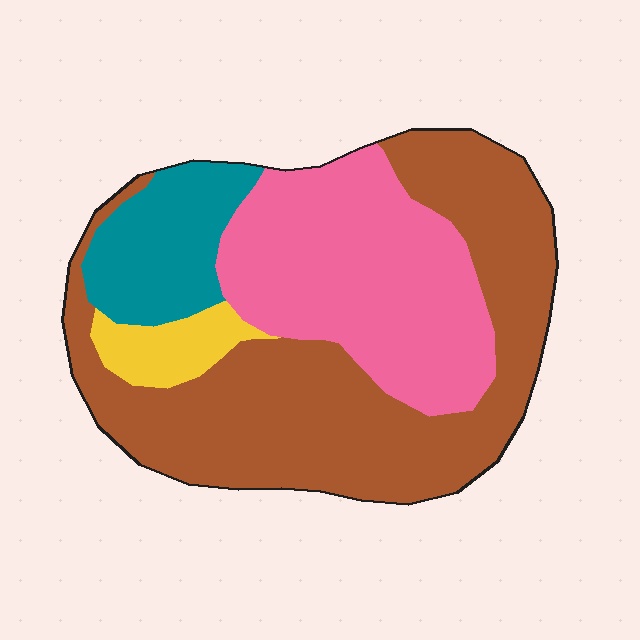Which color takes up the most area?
Brown, at roughly 50%.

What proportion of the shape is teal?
Teal covers 13% of the shape.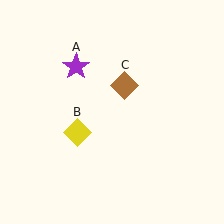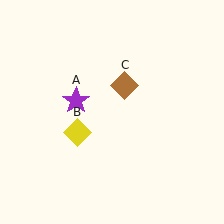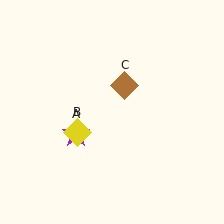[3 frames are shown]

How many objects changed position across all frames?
1 object changed position: purple star (object A).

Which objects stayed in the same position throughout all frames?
Yellow diamond (object B) and brown diamond (object C) remained stationary.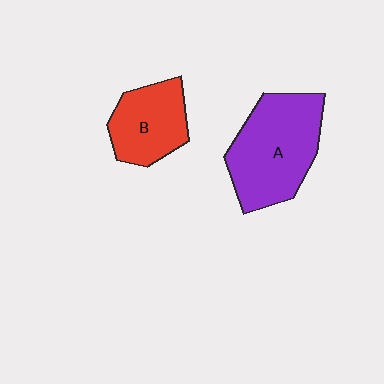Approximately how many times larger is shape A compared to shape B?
Approximately 1.6 times.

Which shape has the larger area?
Shape A (purple).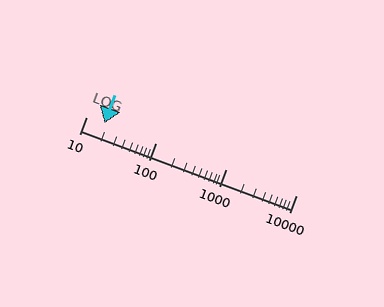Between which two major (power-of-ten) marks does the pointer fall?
The pointer is between 10 and 100.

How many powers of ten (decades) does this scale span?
The scale spans 3 decades, from 10 to 10000.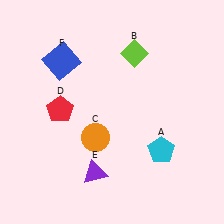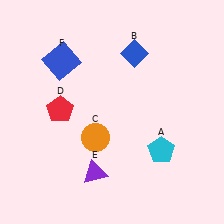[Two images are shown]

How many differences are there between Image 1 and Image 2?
There is 1 difference between the two images.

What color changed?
The diamond (B) changed from lime in Image 1 to blue in Image 2.